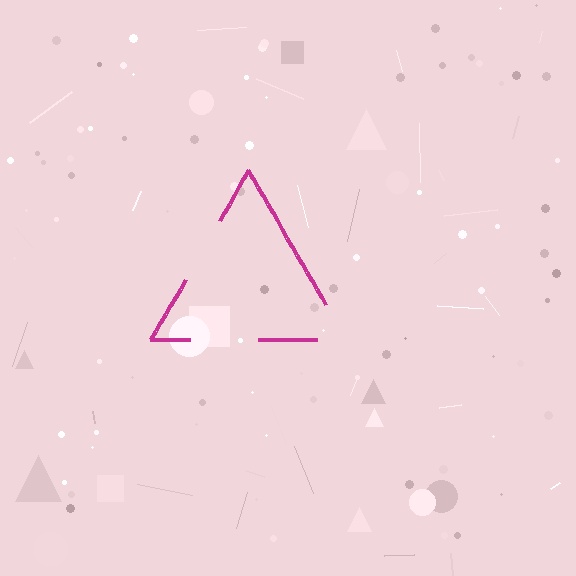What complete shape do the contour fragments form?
The contour fragments form a triangle.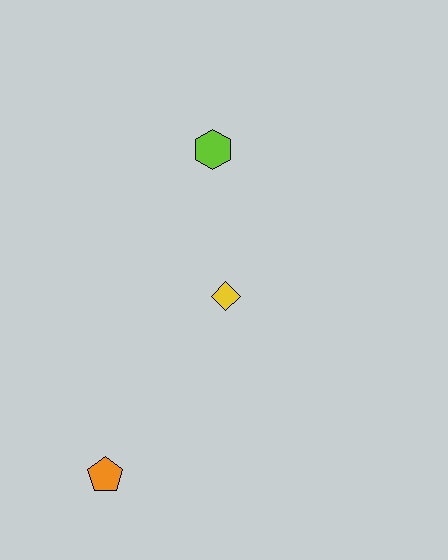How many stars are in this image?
There are no stars.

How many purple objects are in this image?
There are no purple objects.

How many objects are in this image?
There are 3 objects.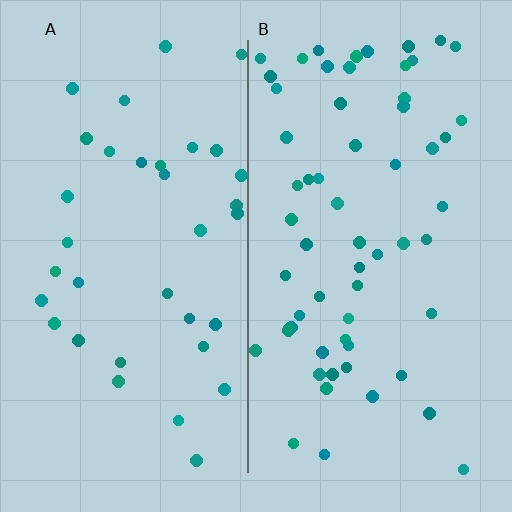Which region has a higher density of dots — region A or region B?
B (the right).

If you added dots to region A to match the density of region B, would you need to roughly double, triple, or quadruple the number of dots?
Approximately double.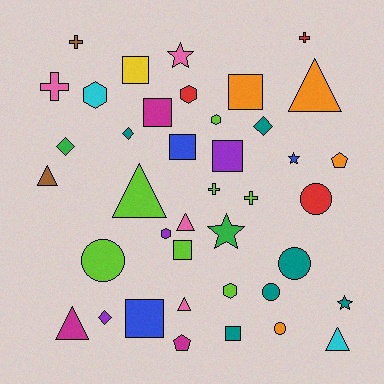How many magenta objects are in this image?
There are 3 magenta objects.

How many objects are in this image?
There are 40 objects.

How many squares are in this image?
There are 8 squares.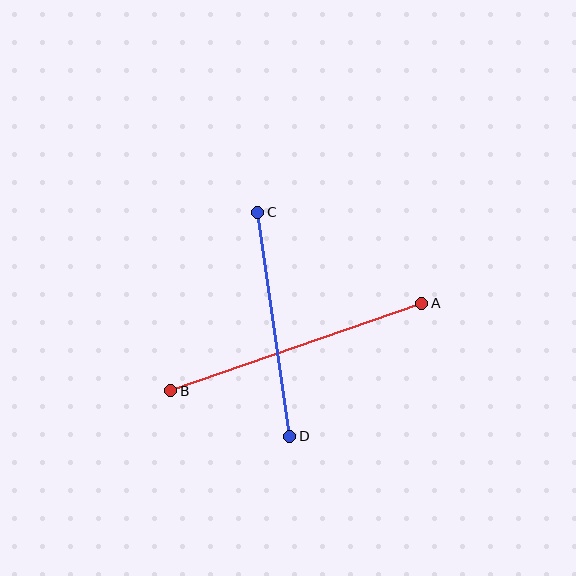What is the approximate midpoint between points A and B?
The midpoint is at approximately (296, 347) pixels.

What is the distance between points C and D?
The distance is approximately 226 pixels.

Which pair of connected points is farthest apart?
Points A and B are farthest apart.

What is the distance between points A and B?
The distance is approximately 266 pixels.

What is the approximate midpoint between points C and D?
The midpoint is at approximately (274, 324) pixels.